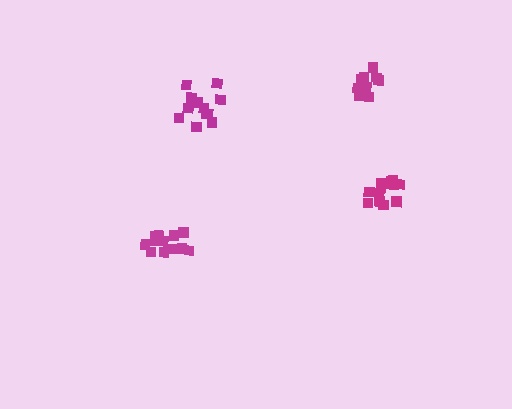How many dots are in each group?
Group 1: 12 dots, Group 2: 14 dots, Group 3: 13 dots, Group 4: 10 dots (49 total).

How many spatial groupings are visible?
There are 4 spatial groupings.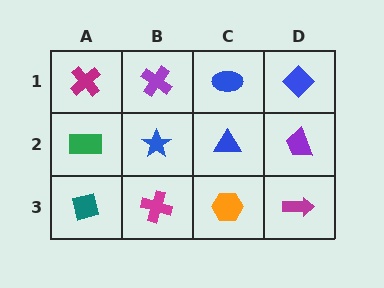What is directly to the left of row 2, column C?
A blue star.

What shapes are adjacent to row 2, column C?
A blue ellipse (row 1, column C), an orange hexagon (row 3, column C), a blue star (row 2, column B), a purple trapezoid (row 2, column D).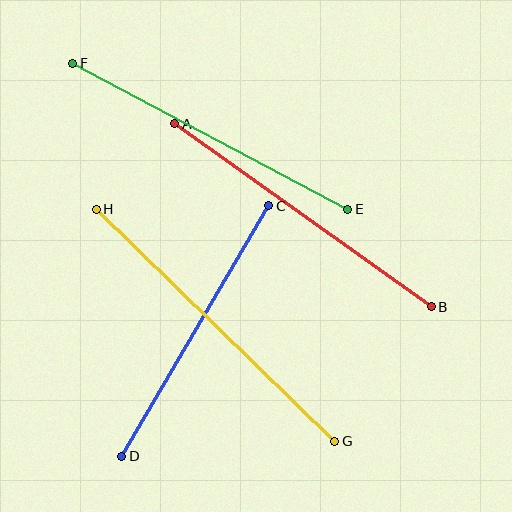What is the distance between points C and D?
The distance is approximately 290 pixels.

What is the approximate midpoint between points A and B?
The midpoint is at approximately (303, 215) pixels.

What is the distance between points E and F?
The distance is approximately 311 pixels.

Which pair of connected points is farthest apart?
Points G and H are farthest apart.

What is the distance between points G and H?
The distance is approximately 333 pixels.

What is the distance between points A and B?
The distance is approximately 315 pixels.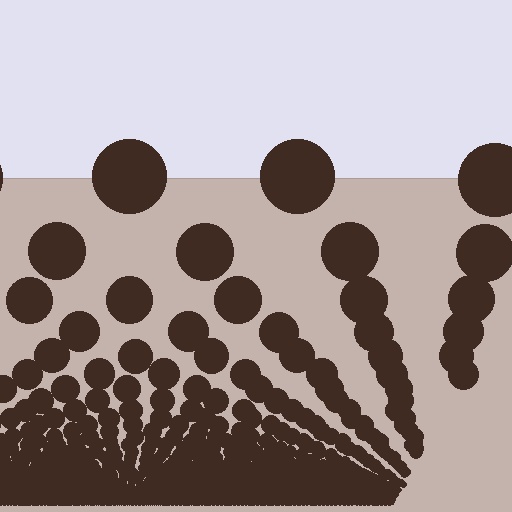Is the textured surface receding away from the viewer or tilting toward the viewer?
The surface appears to tilt toward the viewer. Texture elements get larger and sparser toward the top.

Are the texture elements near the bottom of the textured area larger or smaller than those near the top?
Smaller. The gradient is inverted — elements near the bottom are smaller and denser.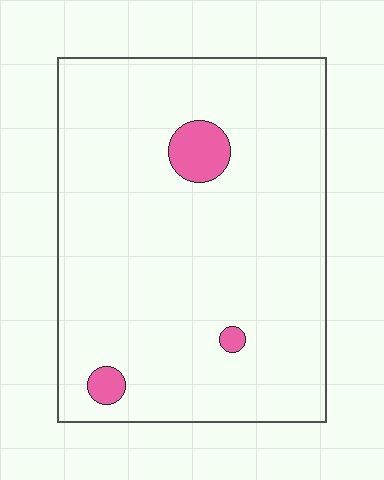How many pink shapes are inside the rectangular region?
3.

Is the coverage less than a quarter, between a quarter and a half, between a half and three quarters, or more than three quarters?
Less than a quarter.